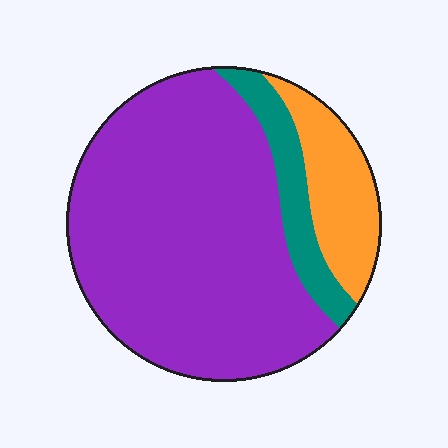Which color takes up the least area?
Teal, at roughly 10%.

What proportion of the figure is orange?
Orange takes up about one sixth (1/6) of the figure.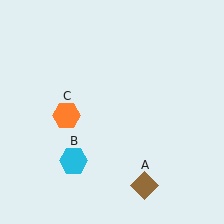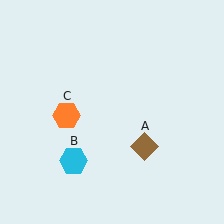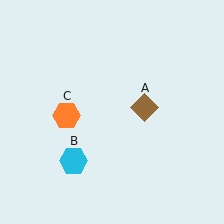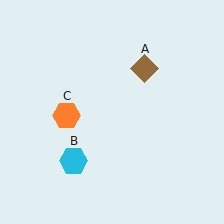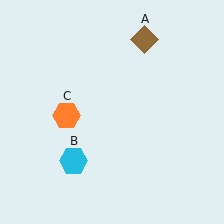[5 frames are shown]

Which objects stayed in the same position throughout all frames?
Cyan hexagon (object B) and orange hexagon (object C) remained stationary.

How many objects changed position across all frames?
1 object changed position: brown diamond (object A).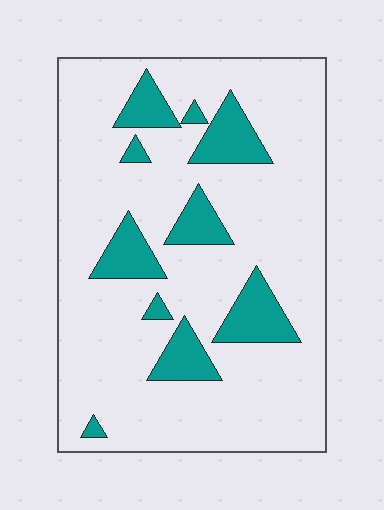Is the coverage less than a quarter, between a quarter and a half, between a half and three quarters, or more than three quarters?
Less than a quarter.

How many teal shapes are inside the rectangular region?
10.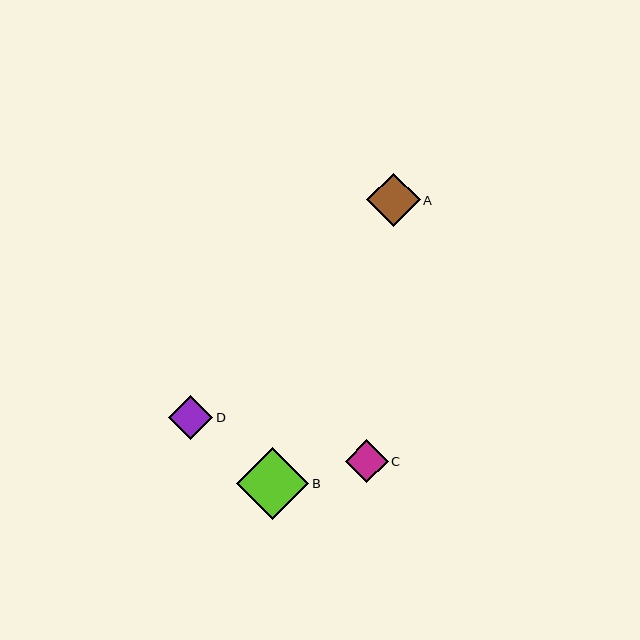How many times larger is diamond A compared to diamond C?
Diamond A is approximately 1.2 times the size of diamond C.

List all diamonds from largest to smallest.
From largest to smallest: B, A, D, C.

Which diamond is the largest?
Diamond B is the largest with a size of approximately 72 pixels.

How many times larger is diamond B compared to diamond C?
Diamond B is approximately 1.7 times the size of diamond C.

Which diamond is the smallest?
Diamond C is the smallest with a size of approximately 43 pixels.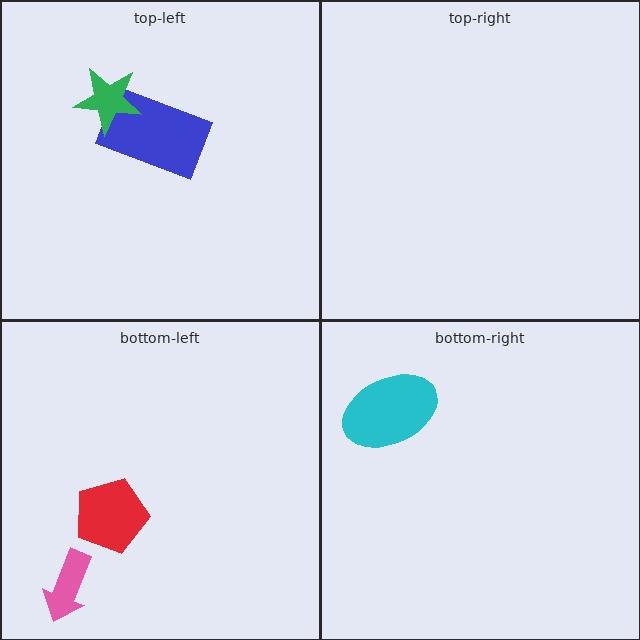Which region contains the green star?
The top-left region.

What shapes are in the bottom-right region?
The cyan ellipse.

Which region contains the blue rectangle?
The top-left region.